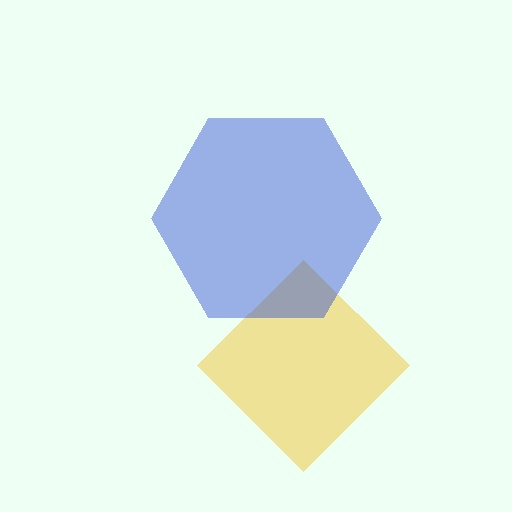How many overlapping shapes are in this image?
There are 2 overlapping shapes in the image.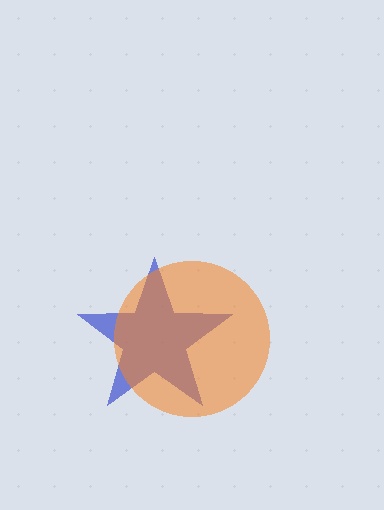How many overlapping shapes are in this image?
There are 2 overlapping shapes in the image.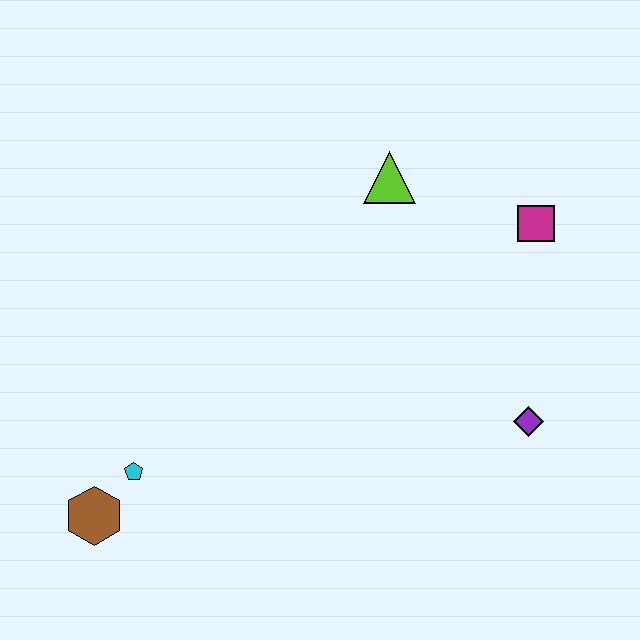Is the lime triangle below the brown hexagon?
No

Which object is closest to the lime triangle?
The magenta square is closest to the lime triangle.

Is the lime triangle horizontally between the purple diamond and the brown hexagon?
Yes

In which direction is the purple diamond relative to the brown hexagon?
The purple diamond is to the right of the brown hexagon.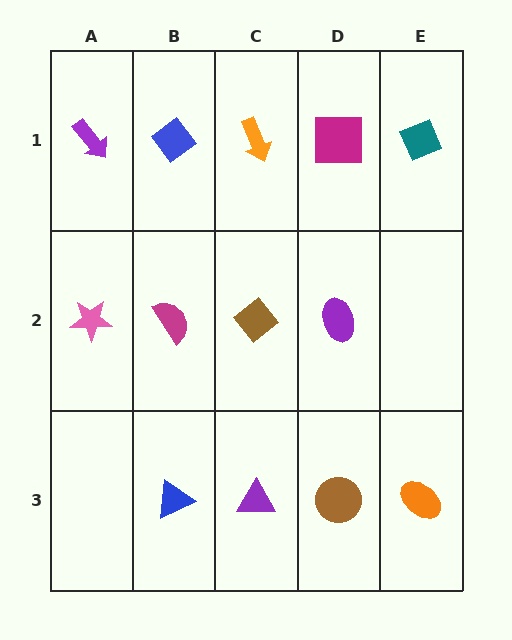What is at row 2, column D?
A purple ellipse.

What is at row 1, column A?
A purple arrow.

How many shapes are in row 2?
4 shapes.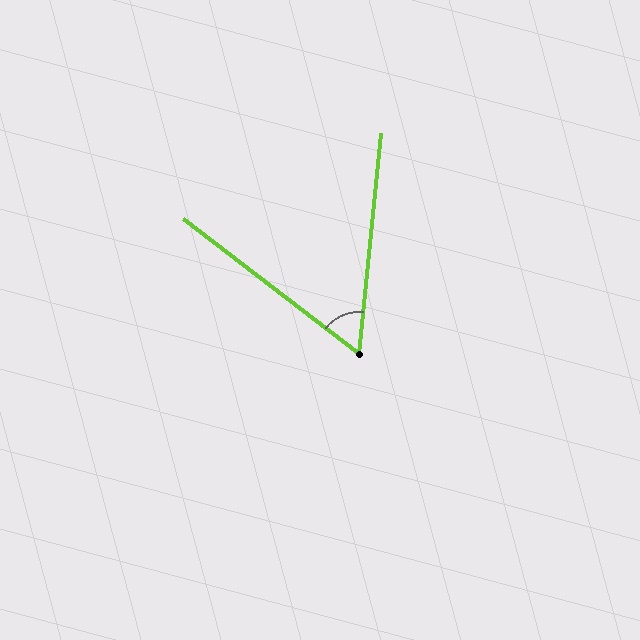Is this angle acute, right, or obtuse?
It is acute.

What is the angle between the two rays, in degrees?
Approximately 58 degrees.